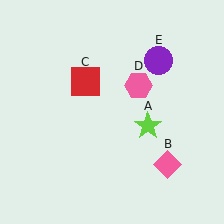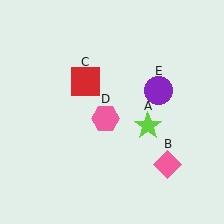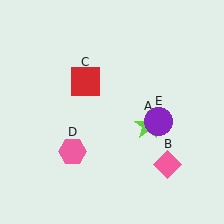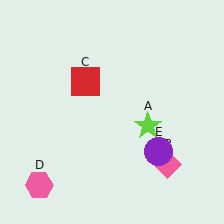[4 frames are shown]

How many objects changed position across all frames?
2 objects changed position: pink hexagon (object D), purple circle (object E).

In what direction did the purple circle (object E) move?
The purple circle (object E) moved down.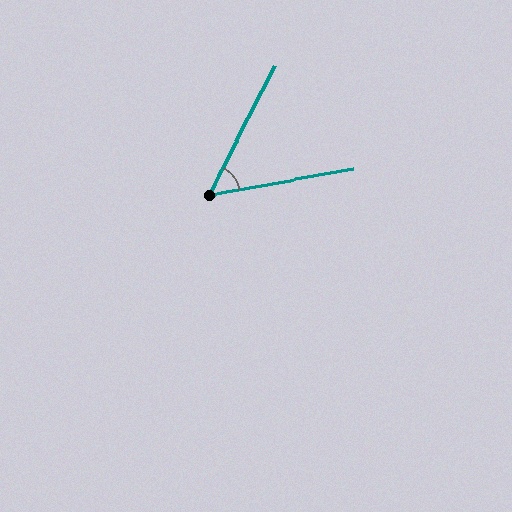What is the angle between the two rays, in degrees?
Approximately 53 degrees.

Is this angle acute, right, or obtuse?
It is acute.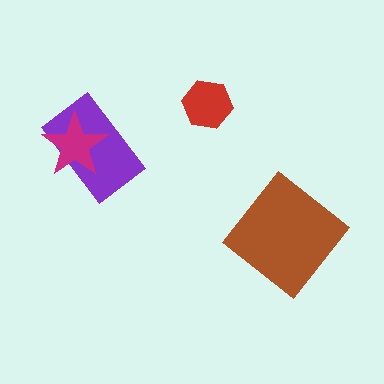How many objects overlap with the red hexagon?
0 objects overlap with the red hexagon.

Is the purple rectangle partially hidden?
Yes, it is partially covered by another shape.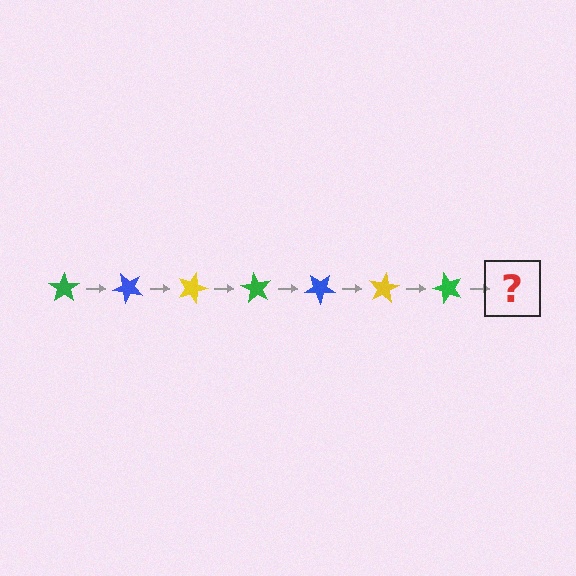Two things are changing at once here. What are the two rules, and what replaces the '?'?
The two rules are that it rotates 45 degrees each step and the color cycles through green, blue, and yellow. The '?' should be a blue star, rotated 315 degrees from the start.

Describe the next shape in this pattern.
It should be a blue star, rotated 315 degrees from the start.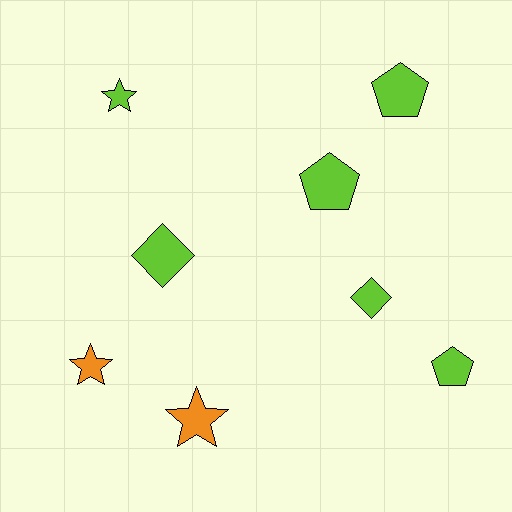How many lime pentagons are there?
There are 3 lime pentagons.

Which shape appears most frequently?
Star, with 3 objects.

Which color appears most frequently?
Lime, with 6 objects.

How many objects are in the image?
There are 8 objects.